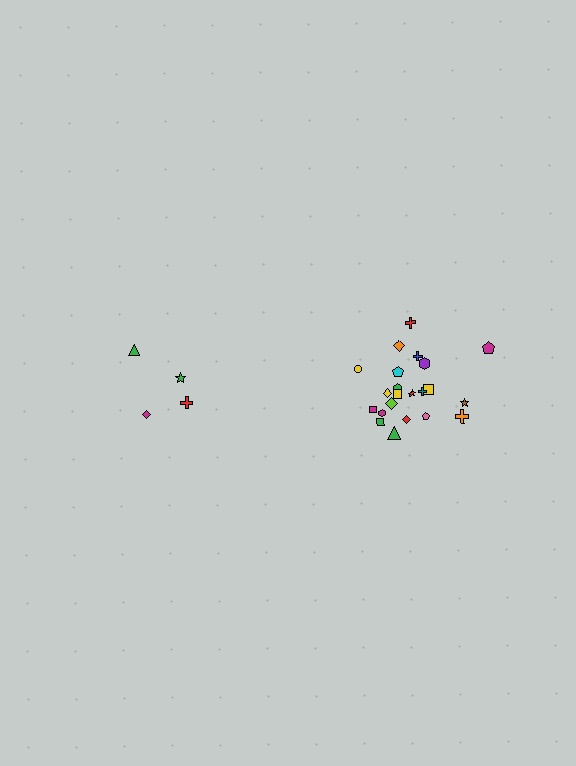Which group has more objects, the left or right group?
The right group.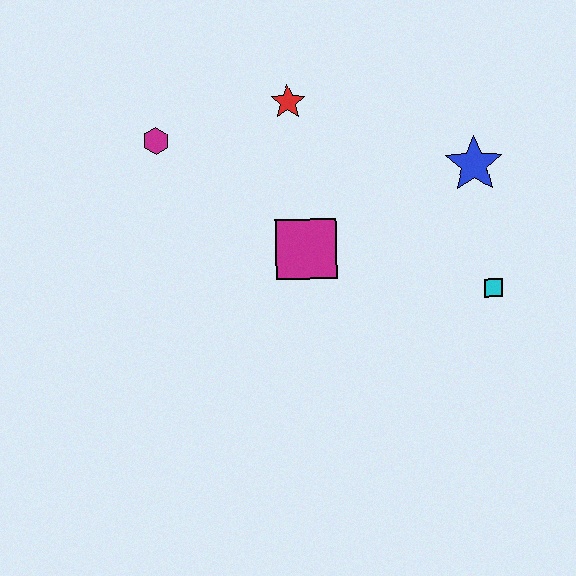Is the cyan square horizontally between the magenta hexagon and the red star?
No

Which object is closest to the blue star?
The cyan square is closest to the blue star.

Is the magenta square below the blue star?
Yes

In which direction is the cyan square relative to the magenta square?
The cyan square is to the right of the magenta square.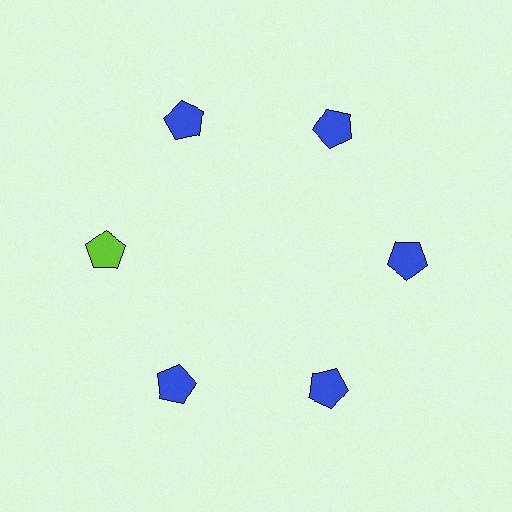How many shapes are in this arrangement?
There are 6 shapes arranged in a ring pattern.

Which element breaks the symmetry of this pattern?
The lime pentagon at roughly the 9 o'clock position breaks the symmetry. All other shapes are blue pentagons.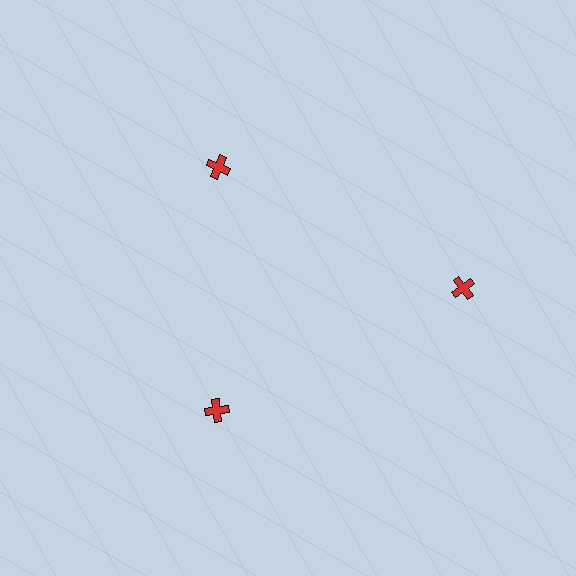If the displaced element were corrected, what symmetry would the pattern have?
It would have 3-fold rotational symmetry — the pattern would map onto itself every 120 degrees.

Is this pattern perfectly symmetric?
No. The 3 red crosses are arranged in a ring, but one element near the 3 o'clock position is pushed outward from the center, breaking the 3-fold rotational symmetry.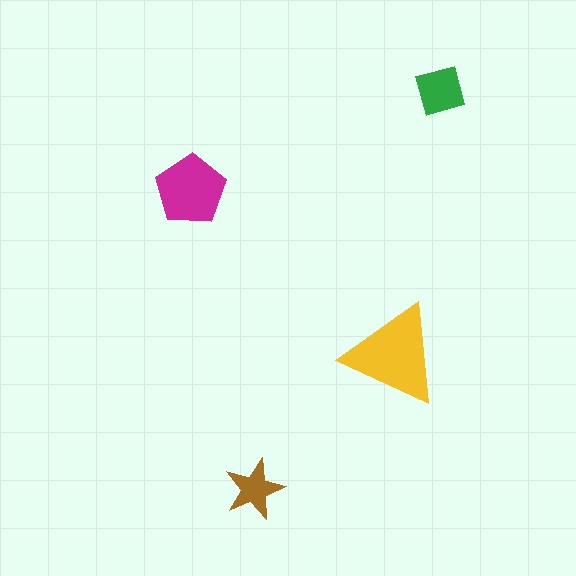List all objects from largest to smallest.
The yellow triangle, the magenta pentagon, the green square, the brown star.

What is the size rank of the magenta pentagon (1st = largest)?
2nd.